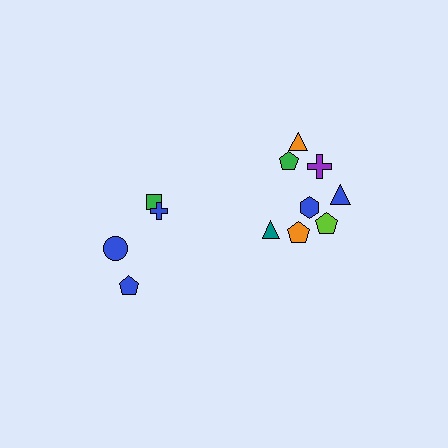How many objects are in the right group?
There are 8 objects.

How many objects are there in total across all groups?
There are 12 objects.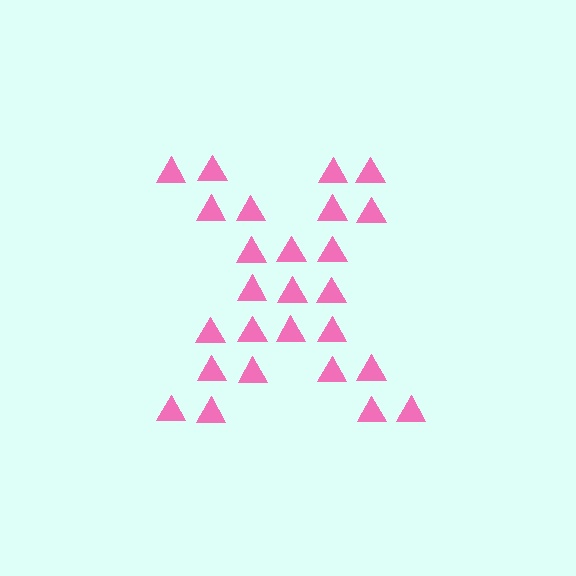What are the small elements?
The small elements are triangles.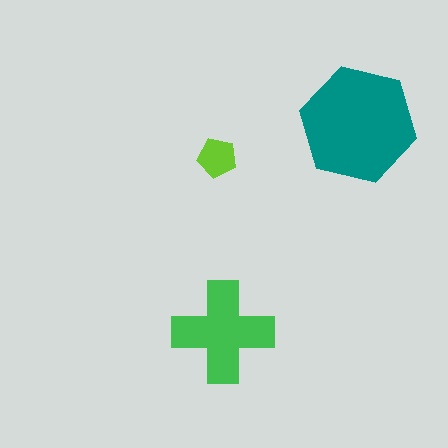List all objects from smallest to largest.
The lime pentagon, the green cross, the teal hexagon.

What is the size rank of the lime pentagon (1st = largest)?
3rd.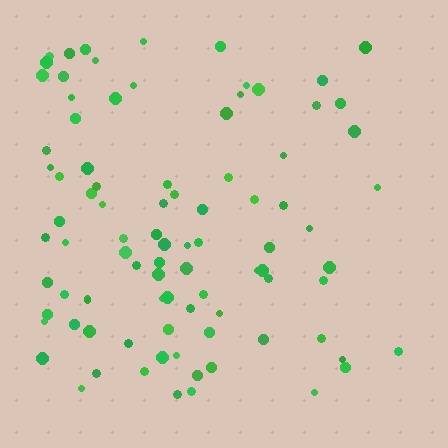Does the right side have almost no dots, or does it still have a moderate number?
Still a moderate number, just noticeably fewer than the left.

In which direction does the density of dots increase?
From right to left, with the left side densest.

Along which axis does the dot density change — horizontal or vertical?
Horizontal.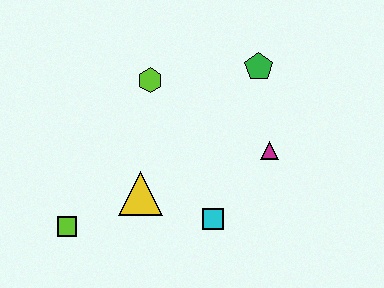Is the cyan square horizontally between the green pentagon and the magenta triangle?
No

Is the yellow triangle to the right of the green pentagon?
No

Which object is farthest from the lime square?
The green pentagon is farthest from the lime square.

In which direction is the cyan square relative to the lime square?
The cyan square is to the right of the lime square.